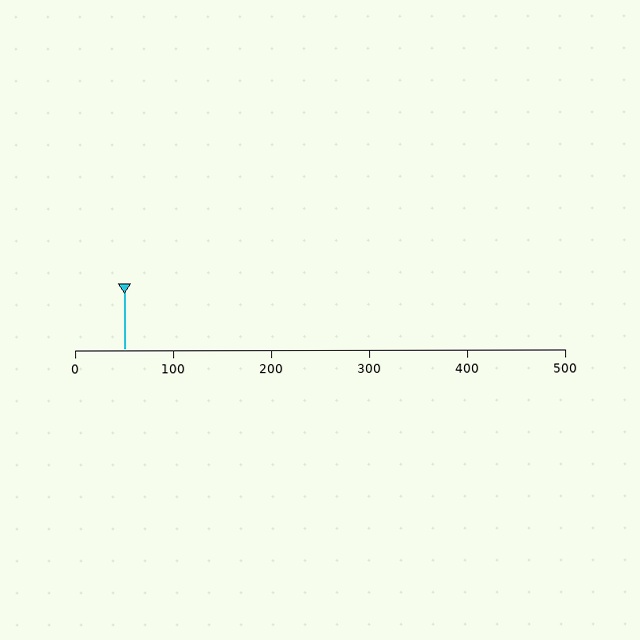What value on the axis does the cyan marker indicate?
The marker indicates approximately 50.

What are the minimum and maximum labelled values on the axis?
The axis runs from 0 to 500.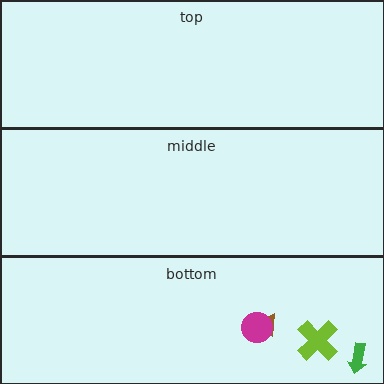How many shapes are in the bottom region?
4.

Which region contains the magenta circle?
The bottom region.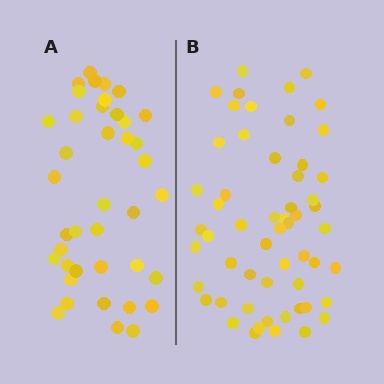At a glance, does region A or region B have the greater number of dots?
Region B (the right region) has more dots.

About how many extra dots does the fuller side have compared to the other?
Region B has approximately 15 more dots than region A.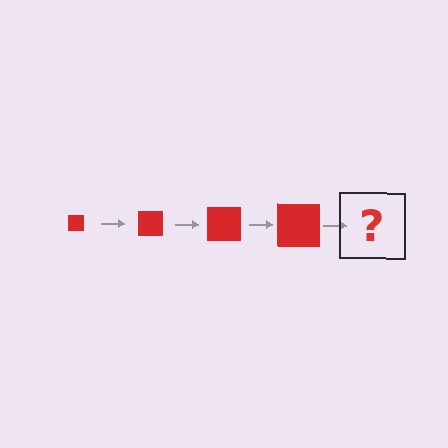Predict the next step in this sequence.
The next step is a red square, larger than the previous one.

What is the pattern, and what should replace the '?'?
The pattern is that the square gets progressively larger each step. The '?' should be a red square, larger than the previous one.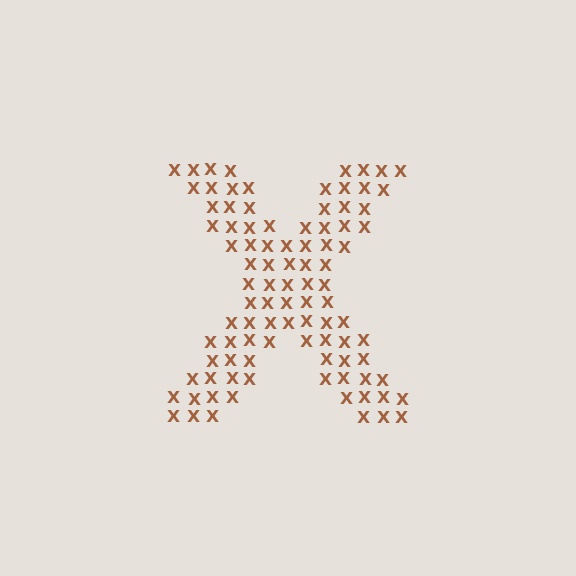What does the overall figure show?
The overall figure shows the letter X.